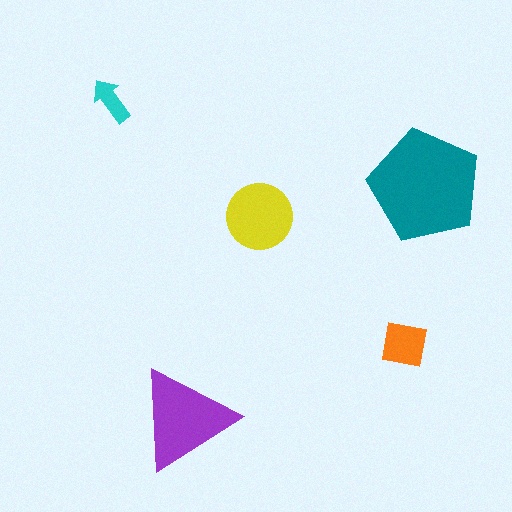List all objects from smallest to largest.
The cyan arrow, the orange square, the yellow circle, the purple triangle, the teal pentagon.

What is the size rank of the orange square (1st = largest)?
4th.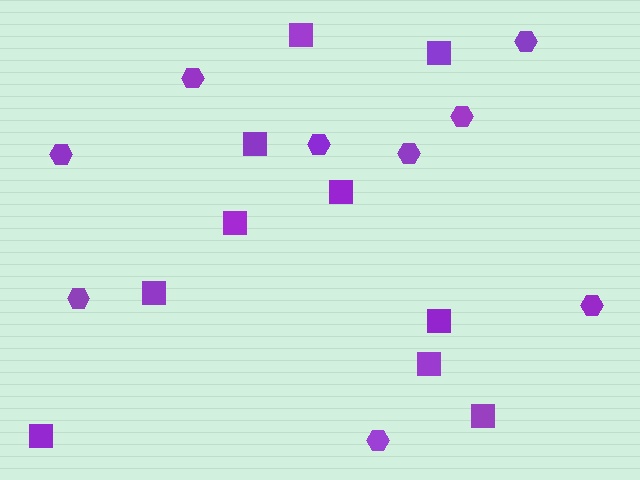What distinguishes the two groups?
There are 2 groups: one group of hexagons (9) and one group of squares (10).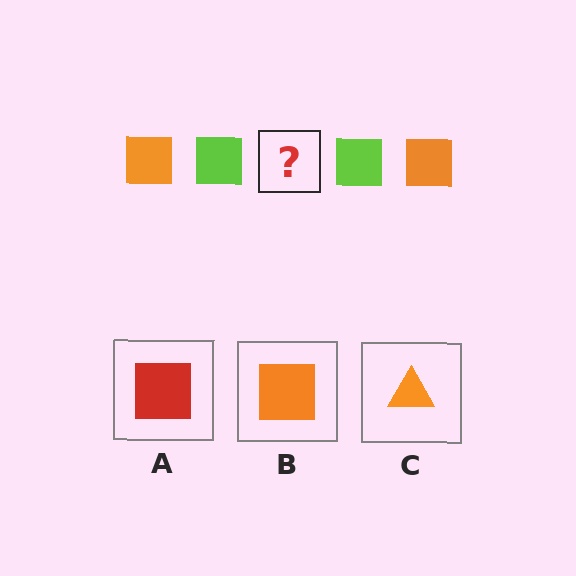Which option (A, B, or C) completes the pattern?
B.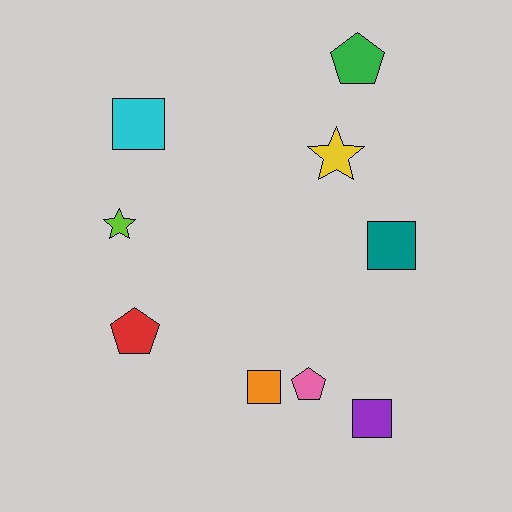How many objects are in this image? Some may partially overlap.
There are 9 objects.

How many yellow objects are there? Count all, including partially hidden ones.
There is 1 yellow object.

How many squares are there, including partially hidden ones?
There are 4 squares.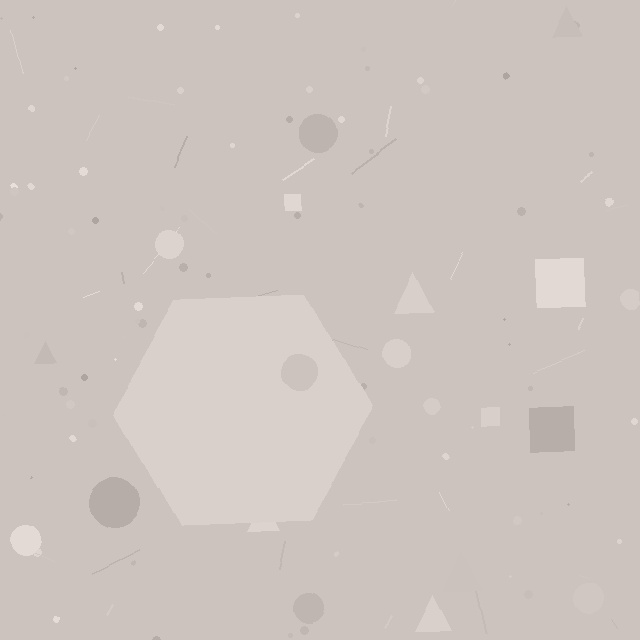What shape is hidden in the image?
A hexagon is hidden in the image.